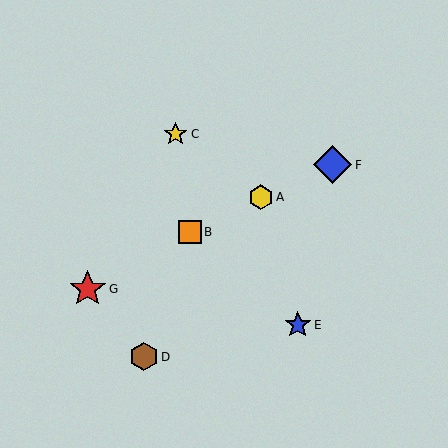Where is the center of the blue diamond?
The center of the blue diamond is at (333, 165).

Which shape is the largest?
The blue diamond (labeled F) is the largest.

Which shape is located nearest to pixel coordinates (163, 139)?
The yellow star (labeled C) at (176, 134) is nearest to that location.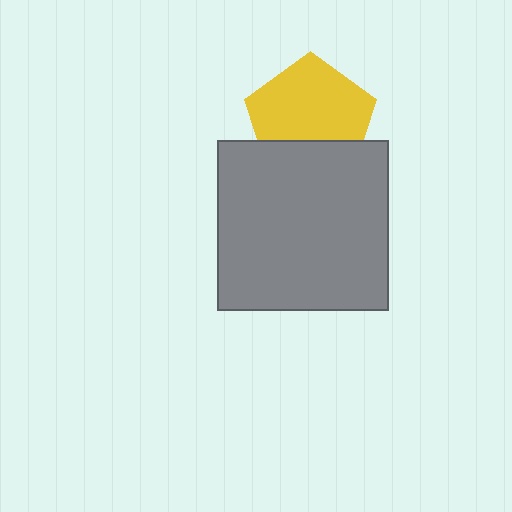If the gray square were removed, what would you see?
You would see the complete yellow pentagon.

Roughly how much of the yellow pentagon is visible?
Most of it is visible (roughly 69%).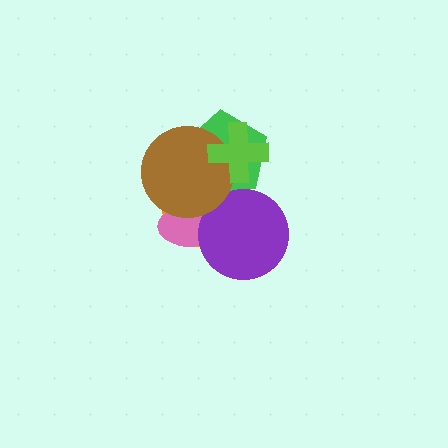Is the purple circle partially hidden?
No, no other shape covers it.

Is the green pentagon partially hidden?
Yes, it is partially covered by another shape.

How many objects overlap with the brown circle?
4 objects overlap with the brown circle.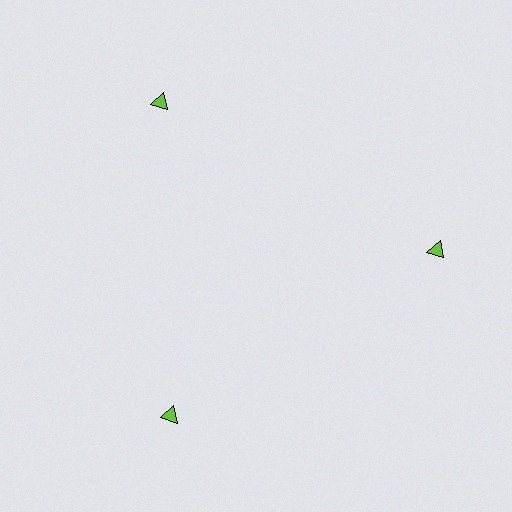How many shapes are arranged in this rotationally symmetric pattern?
There are 3 shapes, arranged in 3 groups of 1.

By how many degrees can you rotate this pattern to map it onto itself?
The pattern maps onto itself every 120 degrees of rotation.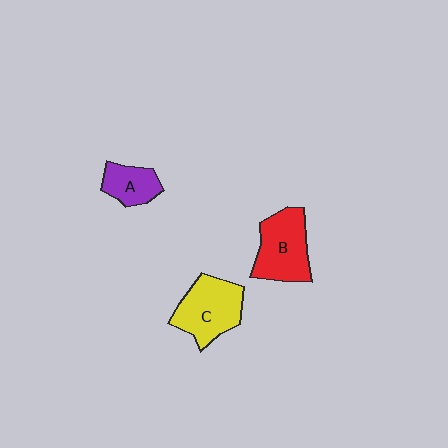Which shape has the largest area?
Shape C (yellow).